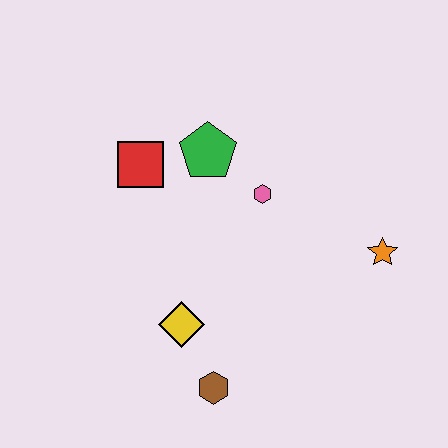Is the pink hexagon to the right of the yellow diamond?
Yes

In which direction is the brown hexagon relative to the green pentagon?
The brown hexagon is below the green pentagon.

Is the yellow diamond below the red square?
Yes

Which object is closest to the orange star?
The pink hexagon is closest to the orange star.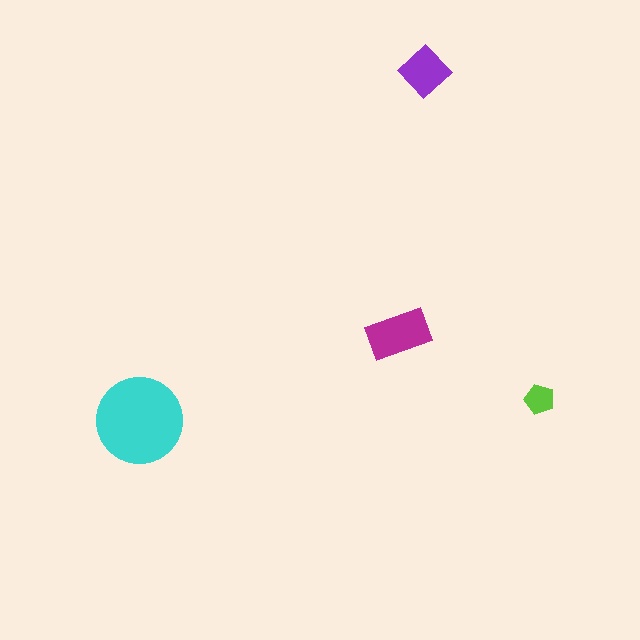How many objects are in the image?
There are 4 objects in the image.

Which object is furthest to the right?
The lime pentagon is rightmost.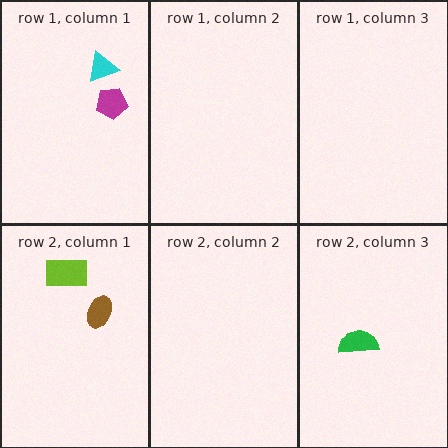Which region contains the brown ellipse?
The row 2, column 1 region.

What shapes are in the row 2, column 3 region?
The green semicircle.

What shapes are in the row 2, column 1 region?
The lime rectangle, the brown ellipse.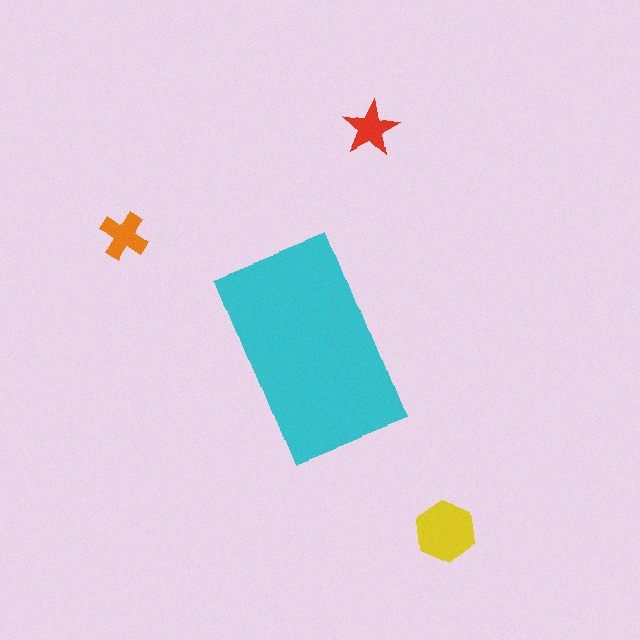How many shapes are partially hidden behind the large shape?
0 shapes are partially hidden.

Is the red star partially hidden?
No, the red star is fully visible.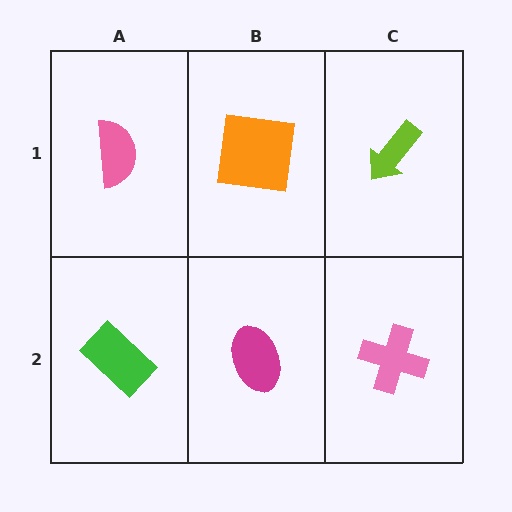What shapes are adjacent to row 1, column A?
A green rectangle (row 2, column A), an orange square (row 1, column B).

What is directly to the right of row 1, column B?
A lime arrow.